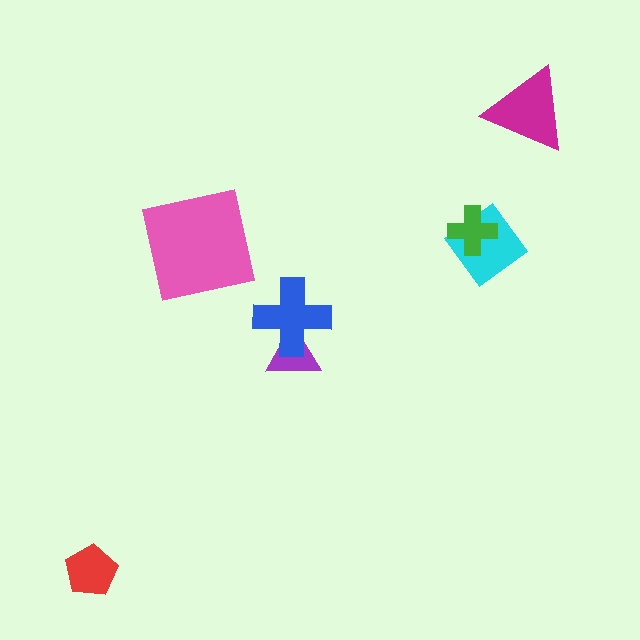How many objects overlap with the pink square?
0 objects overlap with the pink square.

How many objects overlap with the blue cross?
1 object overlaps with the blue cross.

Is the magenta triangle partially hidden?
No, no other shape covers it.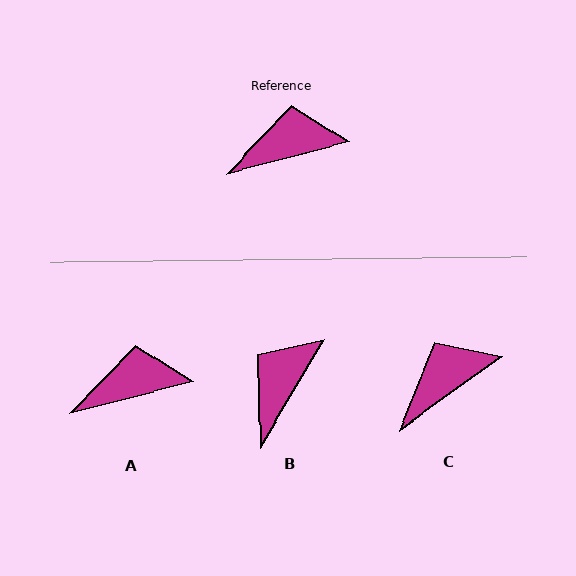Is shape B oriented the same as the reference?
No, it is off by about 45 degrees.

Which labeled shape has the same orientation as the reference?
A.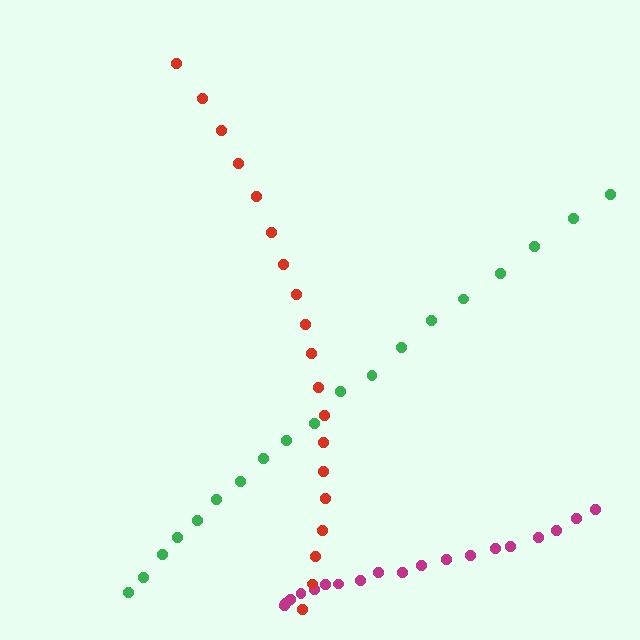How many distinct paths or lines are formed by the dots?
There are 3 distinct paths.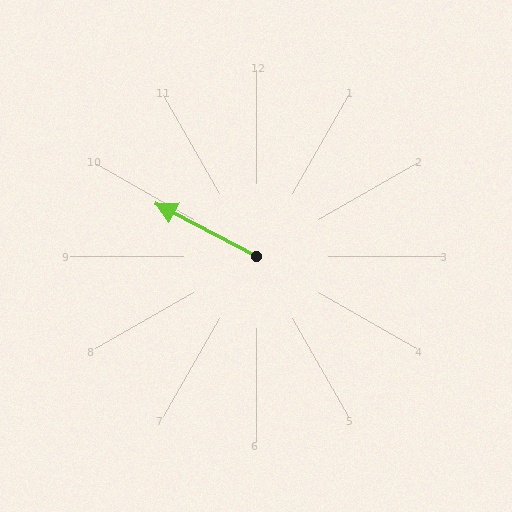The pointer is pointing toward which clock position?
Roughly 10 o'clock.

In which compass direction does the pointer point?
Northwest.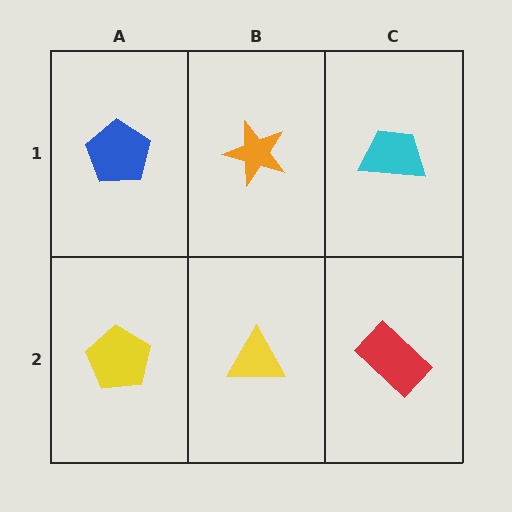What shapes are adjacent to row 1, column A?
A yellow pentagon (row 2, column A), an orange star (row 1, column B).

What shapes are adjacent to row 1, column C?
A red rectangle (row 2, column C), an orange star (row 1, column B).